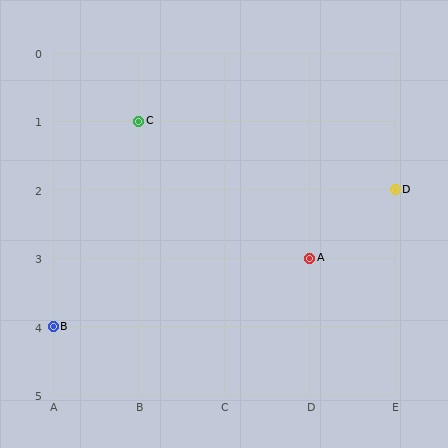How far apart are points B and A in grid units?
Points B and A are 3 columns and 1 row apart (about 3.2 grid units diagonally).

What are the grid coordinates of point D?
Point D is at grid coordinates (E, 2).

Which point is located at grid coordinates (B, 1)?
Point C is at (B, 1).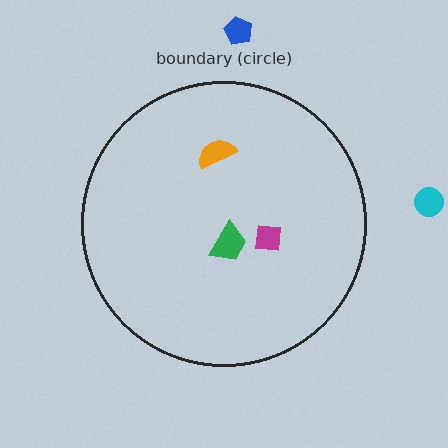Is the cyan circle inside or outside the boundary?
Outside.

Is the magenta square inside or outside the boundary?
Inside.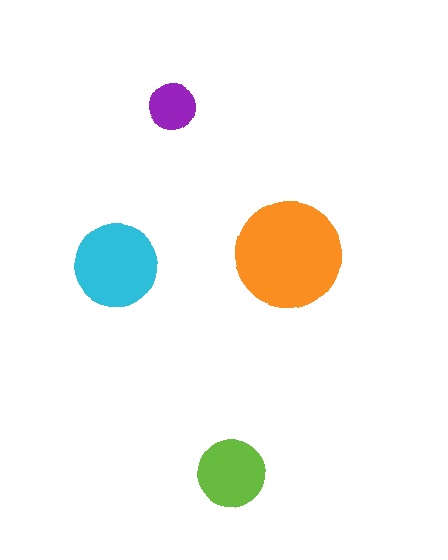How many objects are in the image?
There are 4 objects in the image.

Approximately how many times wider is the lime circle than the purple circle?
About 1.5 times wider.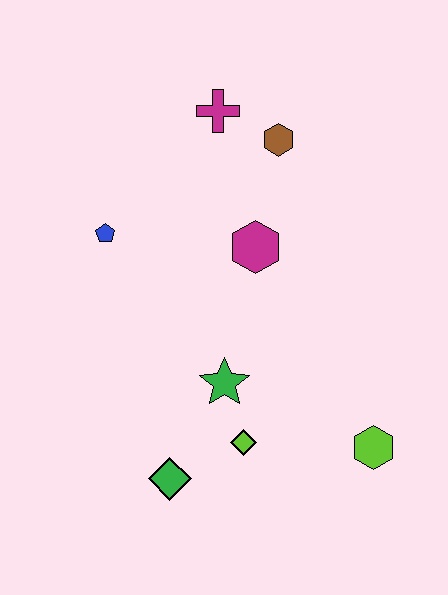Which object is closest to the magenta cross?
The brown hexagon is closest to the magenta cross.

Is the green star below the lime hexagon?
No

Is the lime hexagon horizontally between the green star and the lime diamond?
No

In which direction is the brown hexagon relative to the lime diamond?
The brown hexagon is above the lime diamond.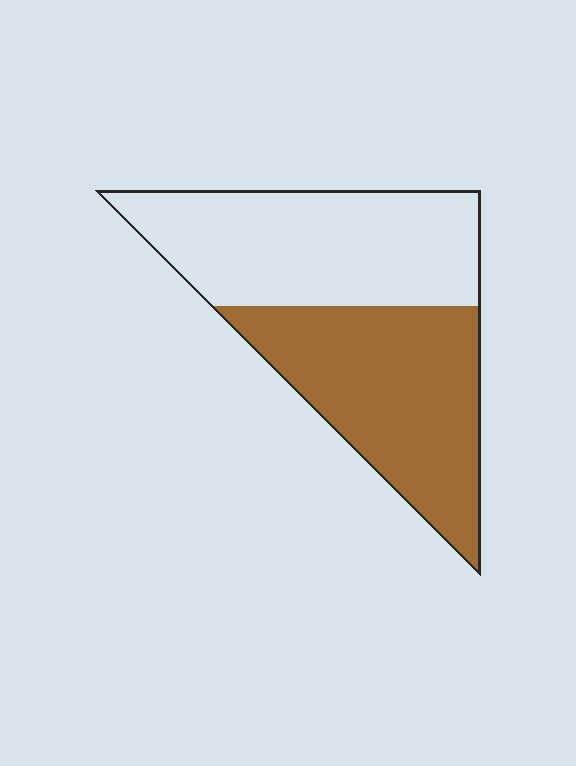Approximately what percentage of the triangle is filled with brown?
Approximately 50%.